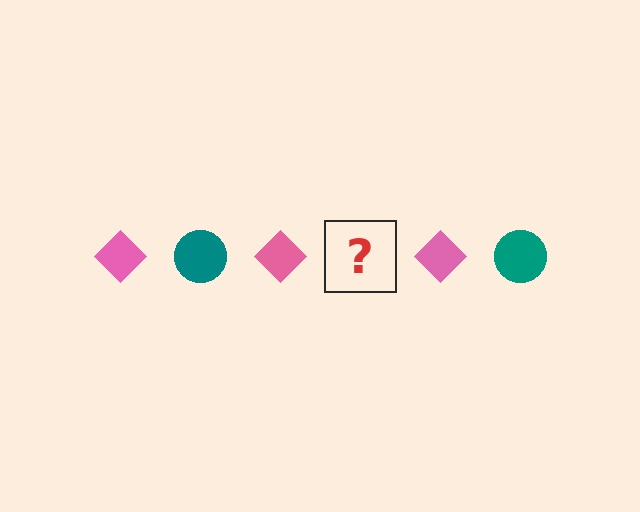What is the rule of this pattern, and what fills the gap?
The rule is that the pattern alternates between pink diamond and teal circle. The gap should be filled with a teal circle.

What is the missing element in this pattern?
The missing element is a teal circle.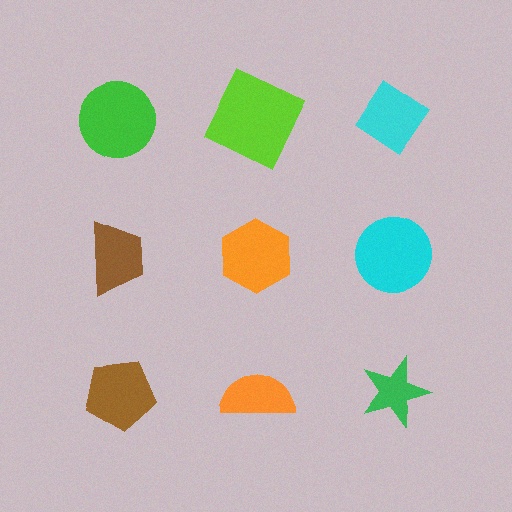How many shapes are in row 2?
3 shapes.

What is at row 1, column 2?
A lime square.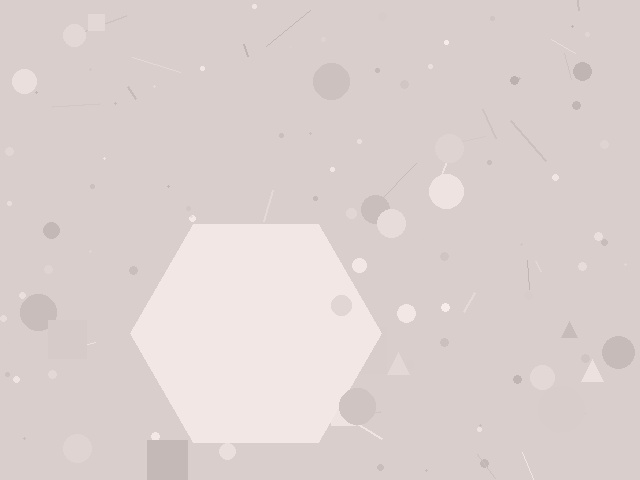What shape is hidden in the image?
A hexagon is hidden in the image.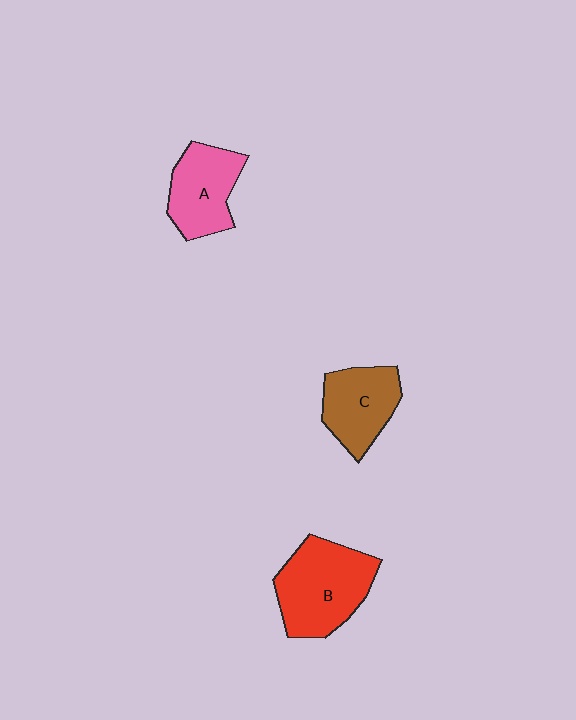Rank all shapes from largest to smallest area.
From largest to smallest: B (red), A (pink), C (brown).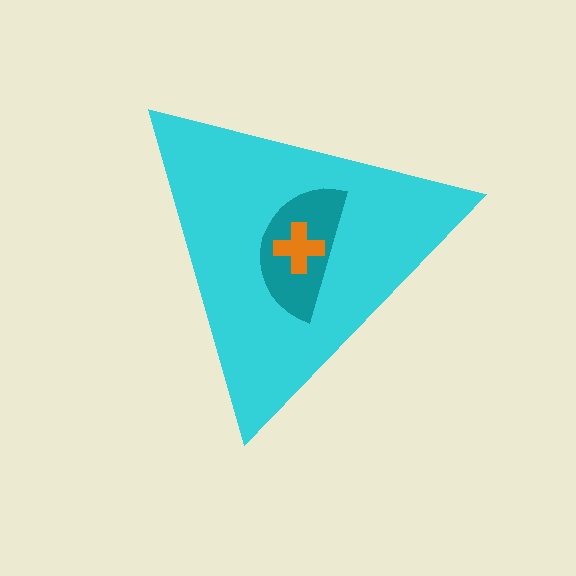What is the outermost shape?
The cyan triangle.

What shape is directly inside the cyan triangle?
The teal semicircle.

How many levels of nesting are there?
3.